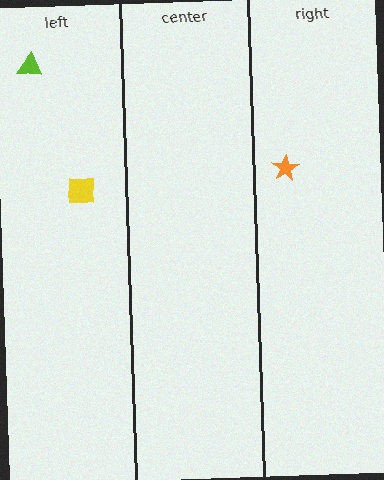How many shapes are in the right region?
1.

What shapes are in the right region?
The orange star.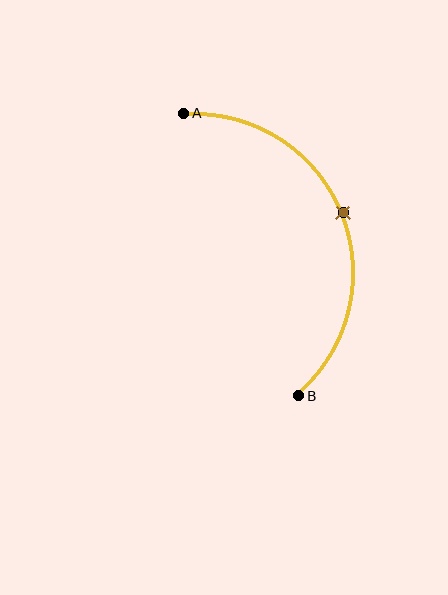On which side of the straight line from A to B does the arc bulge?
The arc bulges to the right of the straight line connecting A and B.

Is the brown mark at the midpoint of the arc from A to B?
Yes. The brown mark lies on the arc at equal arc-length from both A and B — it is the arc midpoint.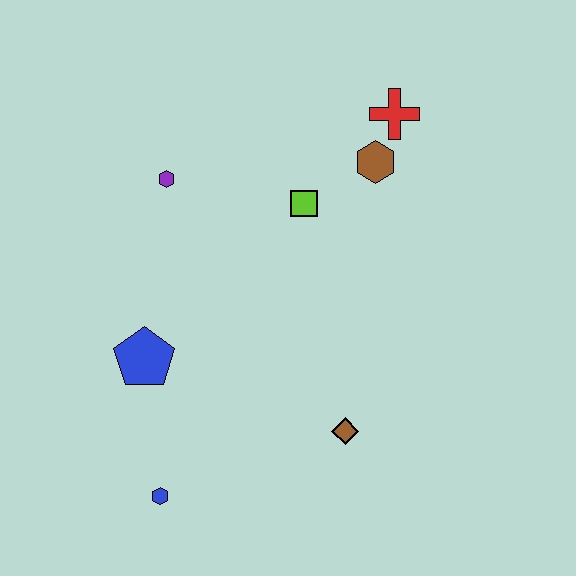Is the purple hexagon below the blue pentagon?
No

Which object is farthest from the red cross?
The blue hexagon is farthest from the red cross.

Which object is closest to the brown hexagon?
The red cross is closest to the brown hexagon.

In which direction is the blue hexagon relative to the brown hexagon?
The blue hexagon is below the brown hexagon.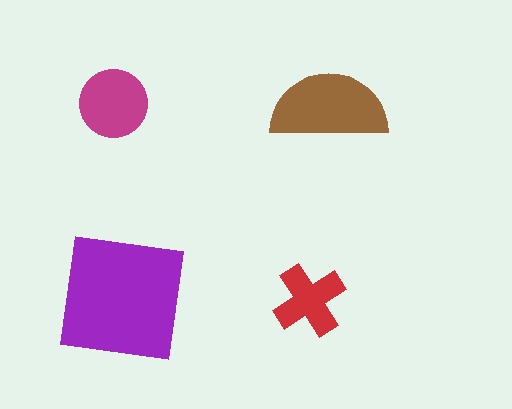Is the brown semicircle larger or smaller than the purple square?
Smaller.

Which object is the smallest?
The red cross.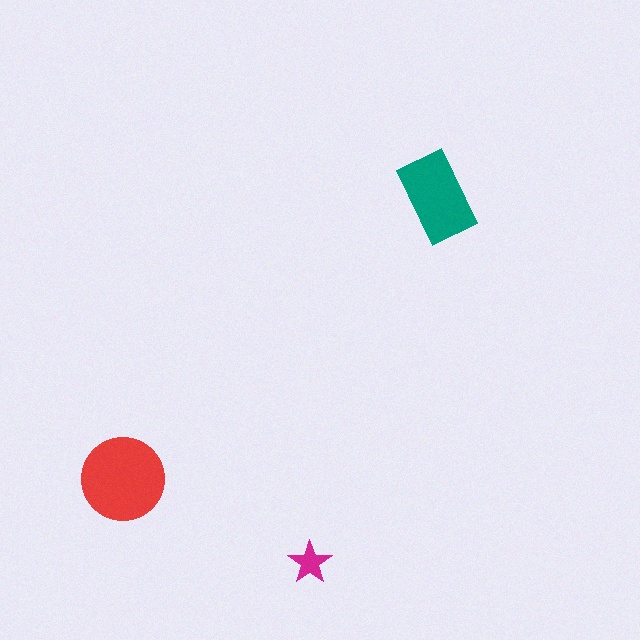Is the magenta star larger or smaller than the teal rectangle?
Smaller.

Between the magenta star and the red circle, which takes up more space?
The red circle.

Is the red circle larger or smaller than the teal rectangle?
Larger.